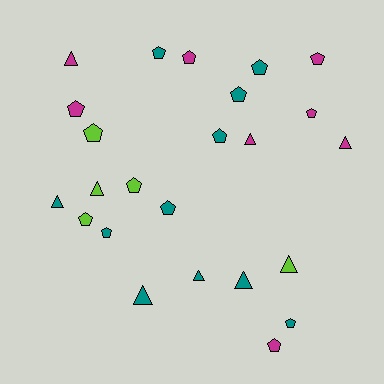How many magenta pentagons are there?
There are 5 magenta pentagons.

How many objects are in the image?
There are 24 objects.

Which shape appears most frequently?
Pentagon, with 15 objects.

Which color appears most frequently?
Teal, with 11 objects.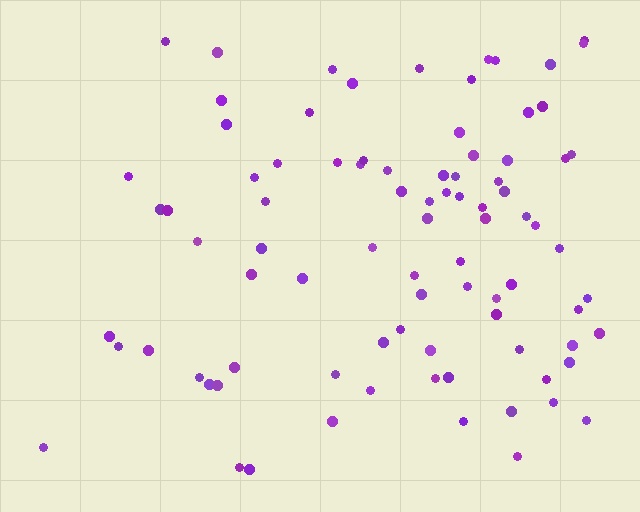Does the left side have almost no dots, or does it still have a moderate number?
Still a moderate number, just noticeably fewer than the right.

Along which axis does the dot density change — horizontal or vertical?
Horizontal.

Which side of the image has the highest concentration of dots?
The right.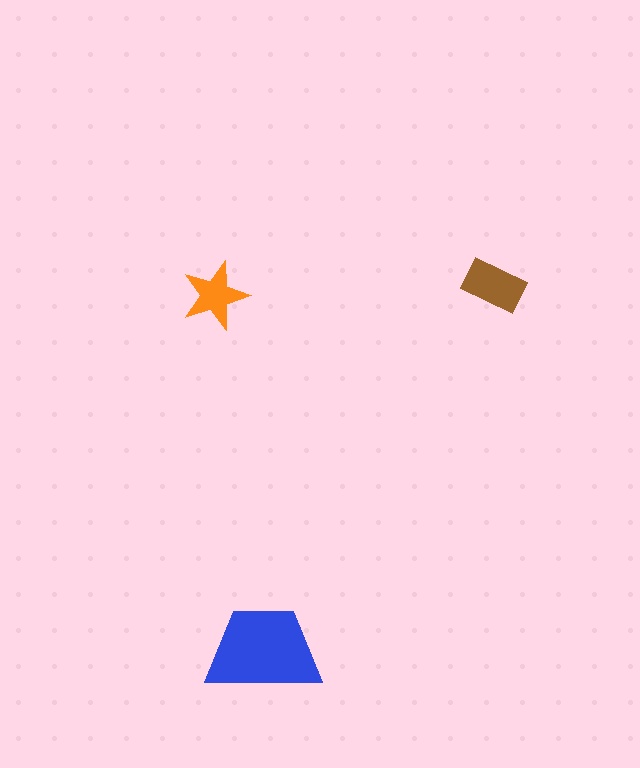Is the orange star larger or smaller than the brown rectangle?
Smaller.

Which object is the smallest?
The orange star.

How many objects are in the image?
There are 3 objects in the image.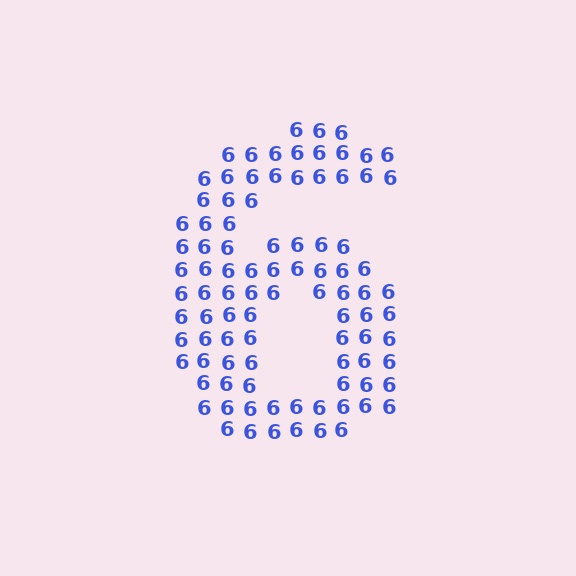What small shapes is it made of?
It is made of small digit 6's.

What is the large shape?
The large shape is the digit 6.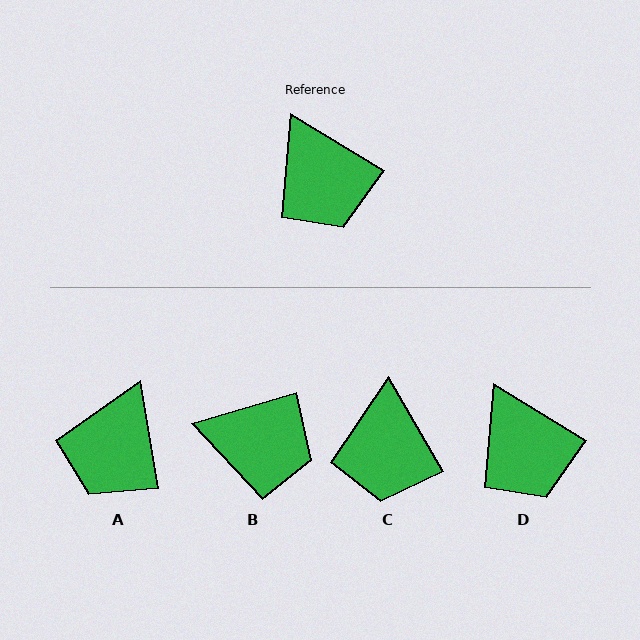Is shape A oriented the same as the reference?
No, it is off by about 50 degrees.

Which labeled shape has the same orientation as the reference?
D.